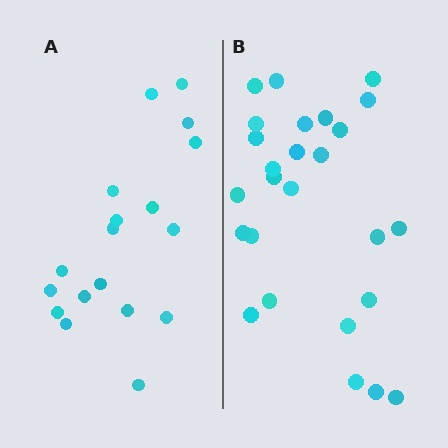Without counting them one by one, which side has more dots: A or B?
Region B (the right region) has more dots.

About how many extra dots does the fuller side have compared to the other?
Region B has roughly 8 or so more dots than region A.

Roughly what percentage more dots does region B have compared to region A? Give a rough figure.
About 45% more.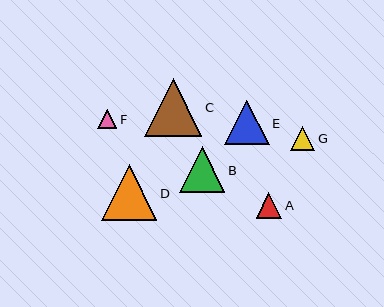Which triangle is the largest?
Triangle C is the largest with a size of approximately 57 pixels.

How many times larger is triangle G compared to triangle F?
Triangle G is approximately 1.3 times the size of triangle F.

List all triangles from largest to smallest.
From largest to smallest: C, D, B, E, A, G, F.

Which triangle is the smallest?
Triangle F is the smallest with a size of approximately 19 pixels.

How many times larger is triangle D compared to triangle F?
Triangle D is approximately 2.9 times the size of triangle F.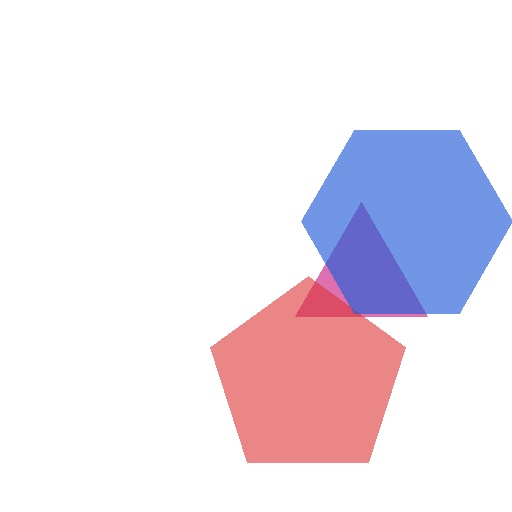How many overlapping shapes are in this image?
There are 3 overlapping shapes in the image.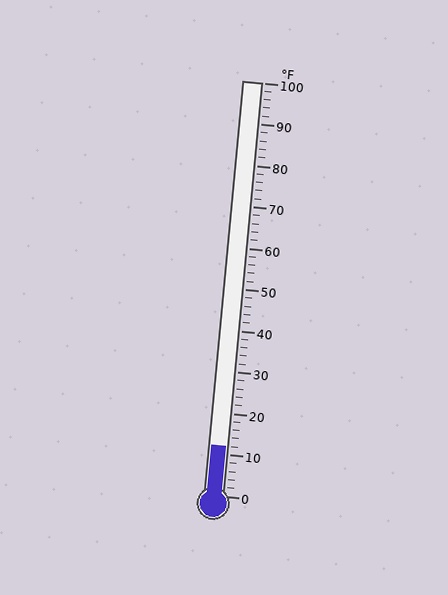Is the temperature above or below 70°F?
The temperature is below 70°F.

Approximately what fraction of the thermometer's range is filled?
The thermometer is filled to approximately 10% of its range.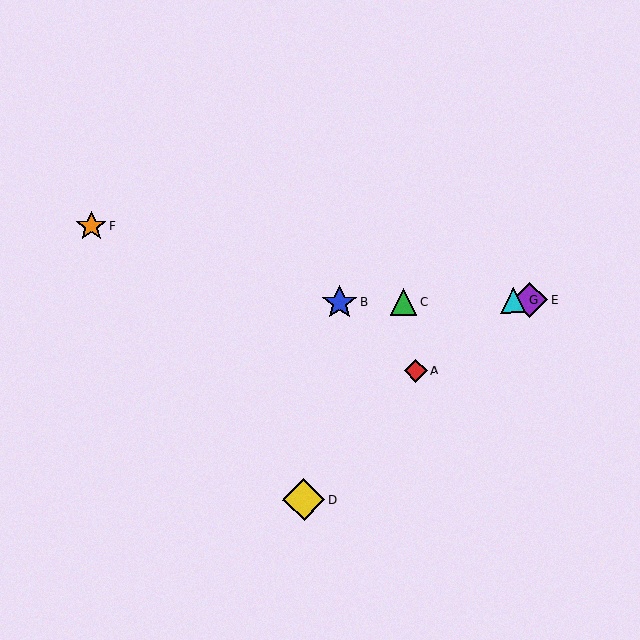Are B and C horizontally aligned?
Yes, both are at y≈303.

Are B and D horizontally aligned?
No, B is at y≈303 and D is at y≈500.